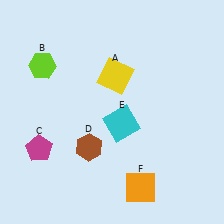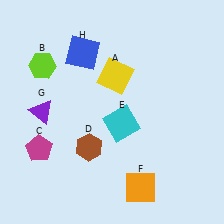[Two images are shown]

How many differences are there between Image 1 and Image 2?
There are 2 differences between the two images.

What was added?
A purple triangle (G), a blue square (H) were added in Image 2.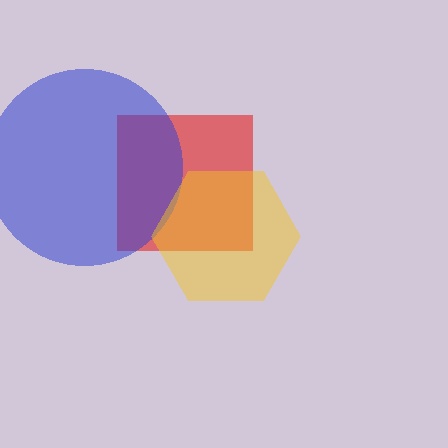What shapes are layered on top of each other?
The layered shapes are: a red square, a blue circle, a yellow hexagon.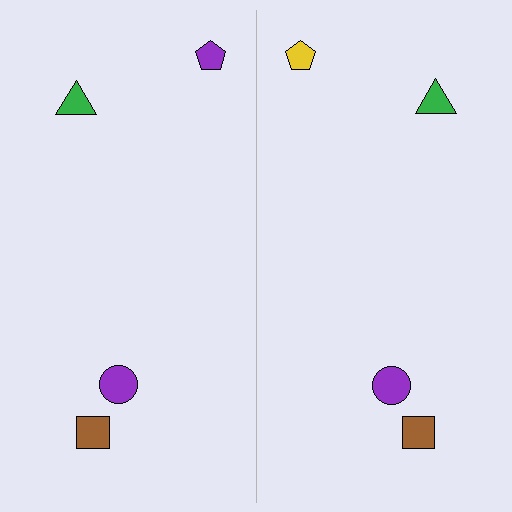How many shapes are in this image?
There are 8 shapes in this image.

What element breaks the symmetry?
The yellow pentagon on the right side breaks the symmetry — its mirror counterpart is purple.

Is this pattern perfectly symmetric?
No, the pattern is not perfectly symmetric. The yellow pentagon on the right side breaks the symmetry — its mirror counterpart is purple.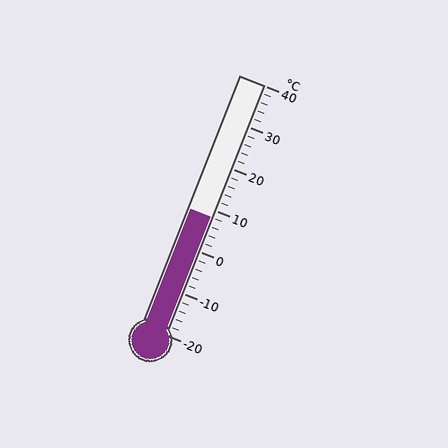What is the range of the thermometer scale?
The thermometer scale ranges from -20°C to 40°C.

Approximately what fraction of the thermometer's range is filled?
The thermometer is filled to approximately 45% of its range.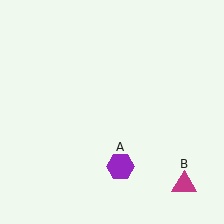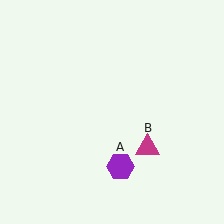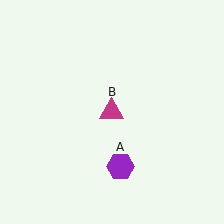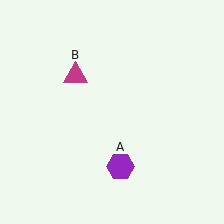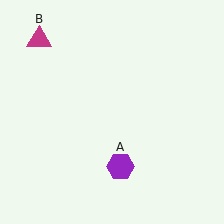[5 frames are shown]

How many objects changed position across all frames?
1 object changed position: magenta triangle (object B).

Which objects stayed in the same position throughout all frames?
Purple hexagon (object A) remained stationary.